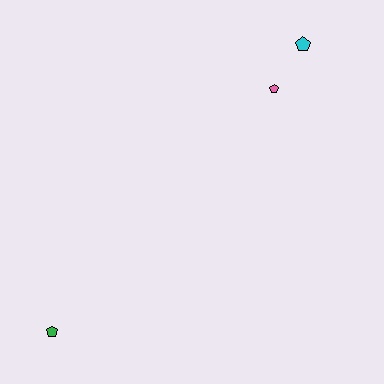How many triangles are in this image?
There are no triangles.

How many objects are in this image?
There are 3 objects.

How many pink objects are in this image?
There is 1 pink object.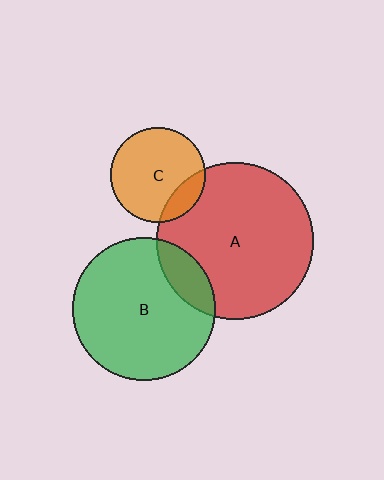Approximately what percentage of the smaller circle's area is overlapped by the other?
Approximately 15%.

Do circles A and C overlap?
Yes.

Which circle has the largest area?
Circle A (red).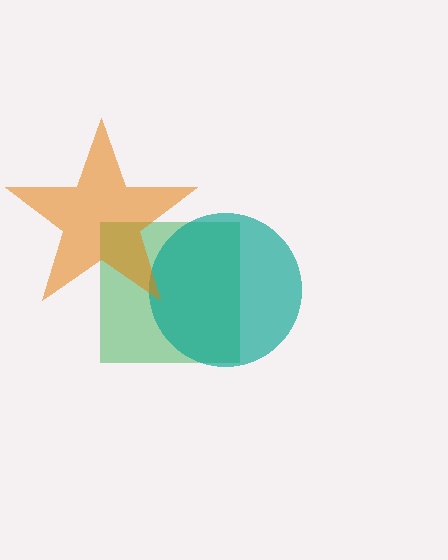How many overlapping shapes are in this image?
There are 3 overlapping shapes in the image.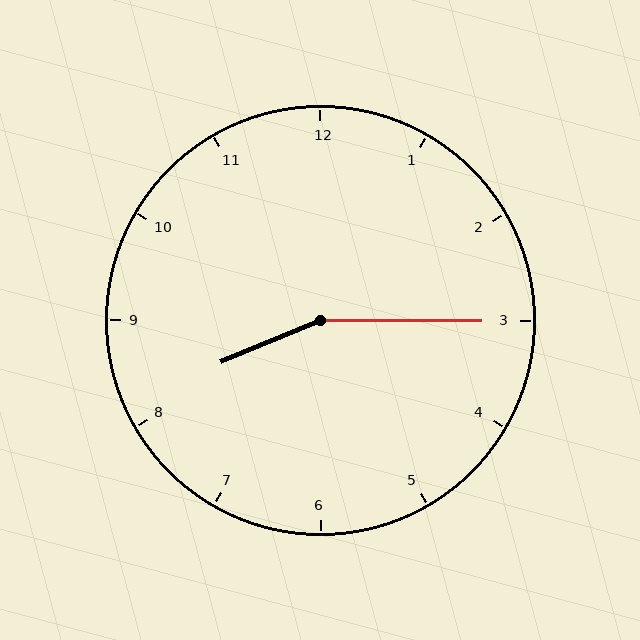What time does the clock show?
8:15.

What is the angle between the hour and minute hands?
Approximately 158 degrees.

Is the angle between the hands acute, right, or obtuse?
It is obtuse.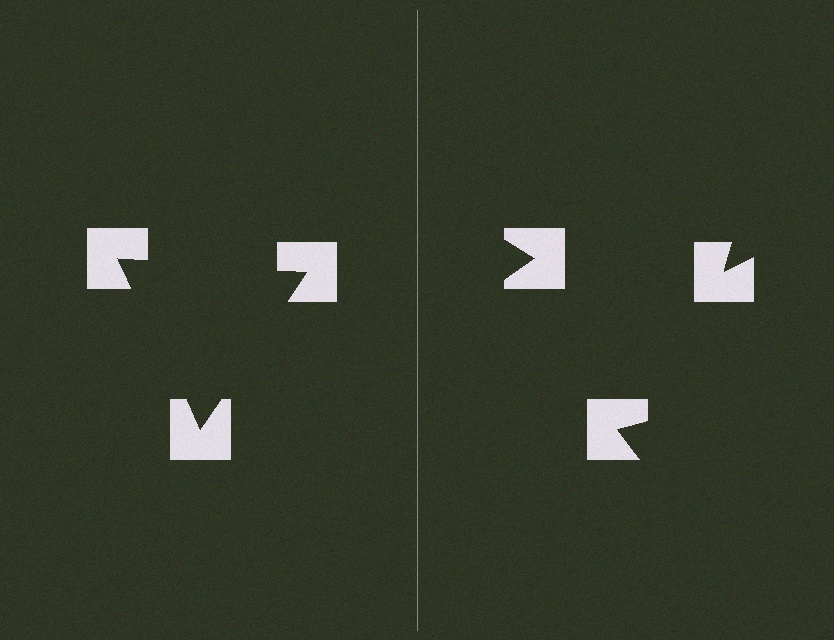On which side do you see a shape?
An illusory triangle appears on the left side. On the right side the wedge cuts are rotated, so no coherent shape forms.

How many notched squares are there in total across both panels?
6 — 3 on each side.